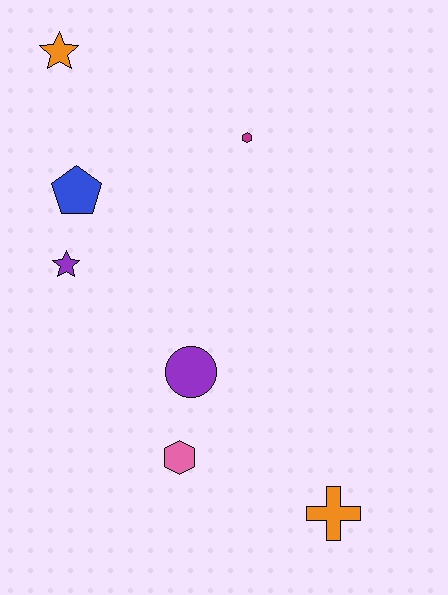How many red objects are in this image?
There are no red objects.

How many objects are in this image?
There are 7 objects.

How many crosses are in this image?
There is 1 cross.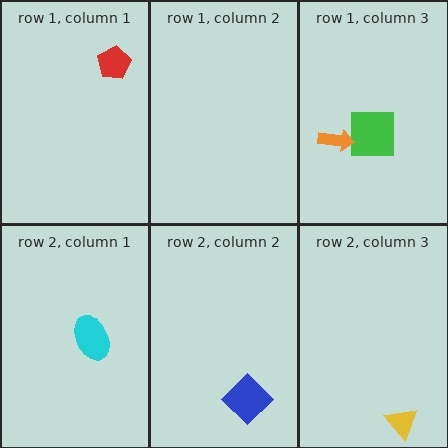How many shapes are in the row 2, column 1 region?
1.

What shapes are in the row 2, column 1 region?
The cyan ellipse.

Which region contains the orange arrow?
The row 1, column 3 region.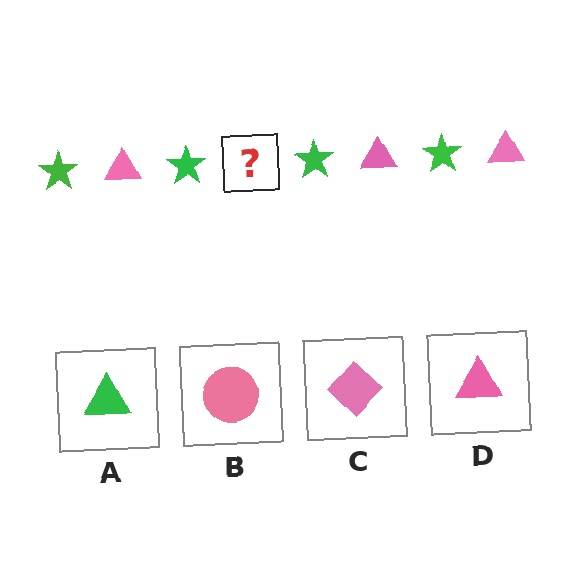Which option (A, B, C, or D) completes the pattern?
D.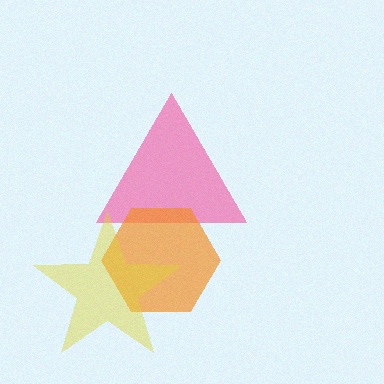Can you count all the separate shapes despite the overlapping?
Yes, there are 3 separate shapes.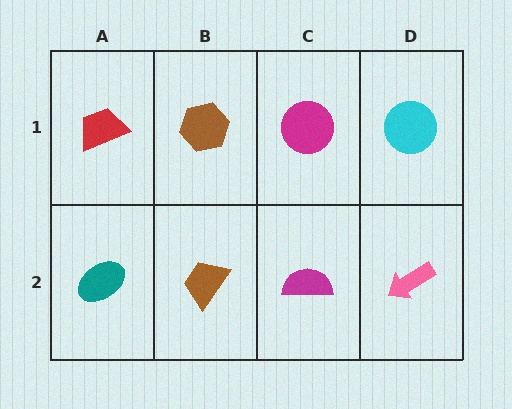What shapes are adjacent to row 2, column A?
A red trapezoid (row 1, column A), a brown trapezoid (row 2, column B).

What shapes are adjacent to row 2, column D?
A cyan circle (row 1, column D), a magenta semicircle (row 2, column C).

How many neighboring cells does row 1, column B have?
3.